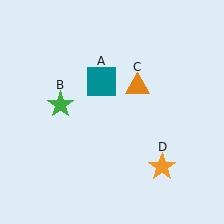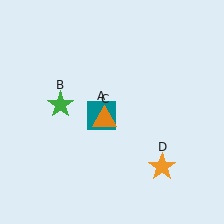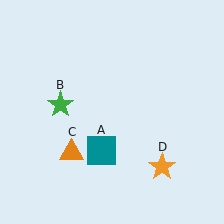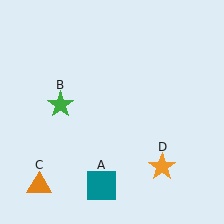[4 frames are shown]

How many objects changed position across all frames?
2 objects changed position: teal square (object A), orange triangle (object C).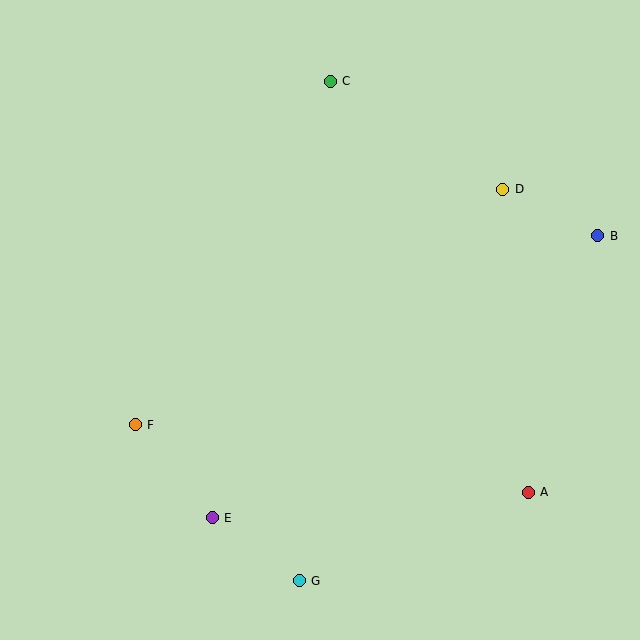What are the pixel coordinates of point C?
Point C is at (330, 81).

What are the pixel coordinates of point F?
Point F is at (135, 425).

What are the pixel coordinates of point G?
Point G is at (299, 581).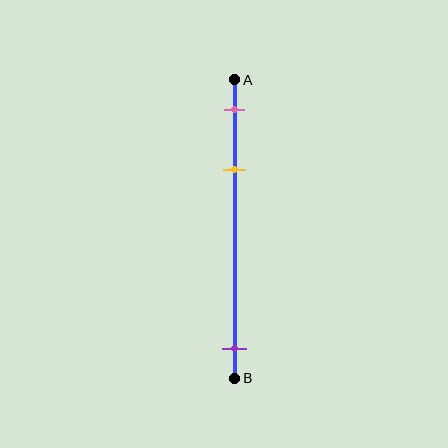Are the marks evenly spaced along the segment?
No, the marks are not evenly spaced.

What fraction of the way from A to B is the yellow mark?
The yellow mark is approximately 30% (0.3) of the way from A to B.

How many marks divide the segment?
There are 3 marks dividing the segment.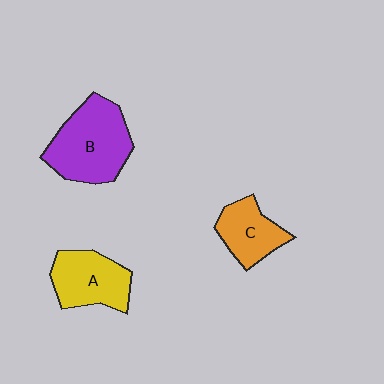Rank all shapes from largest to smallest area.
From largest to smallest: B (purple), A (yellow), C (orange).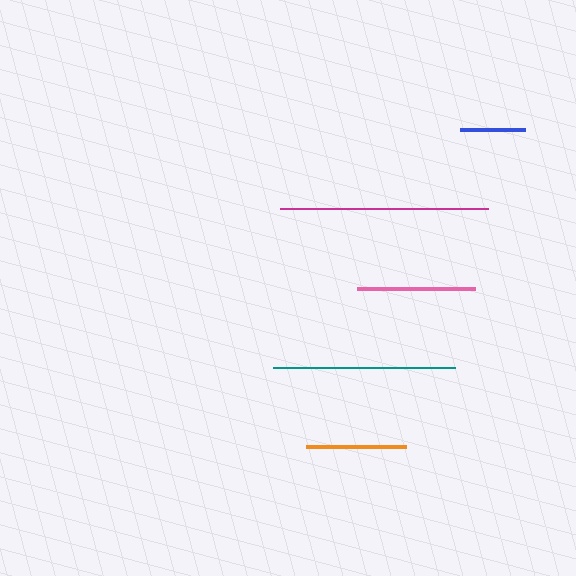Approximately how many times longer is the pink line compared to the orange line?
The pink line is approximately 1.2 times the length of the orange line.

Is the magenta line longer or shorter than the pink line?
The magenta line is longer than the pink line.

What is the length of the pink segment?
The pink segment is approximately 118 pixels long.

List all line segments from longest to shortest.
From longest to shortest: magenta, teal, pink, orange, blue.